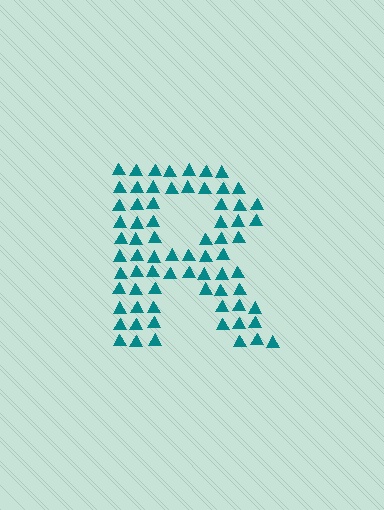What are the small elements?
The small elements are triangles.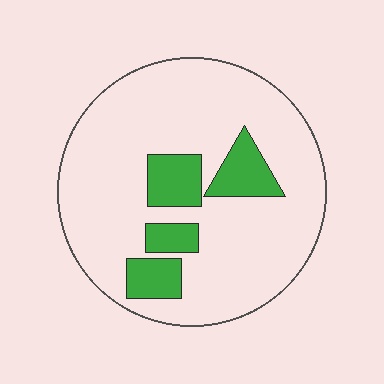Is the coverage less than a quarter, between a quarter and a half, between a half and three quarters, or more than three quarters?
Less than a quarter.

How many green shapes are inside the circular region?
4.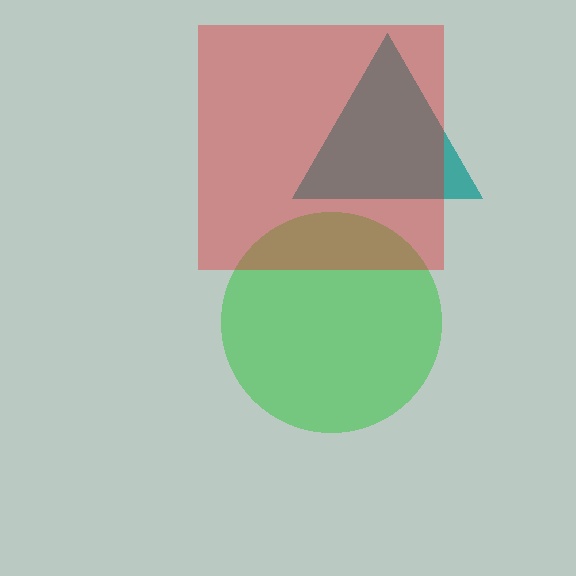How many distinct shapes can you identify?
There are 3 distinct shapes: a green circle, a teal triangle, a red square.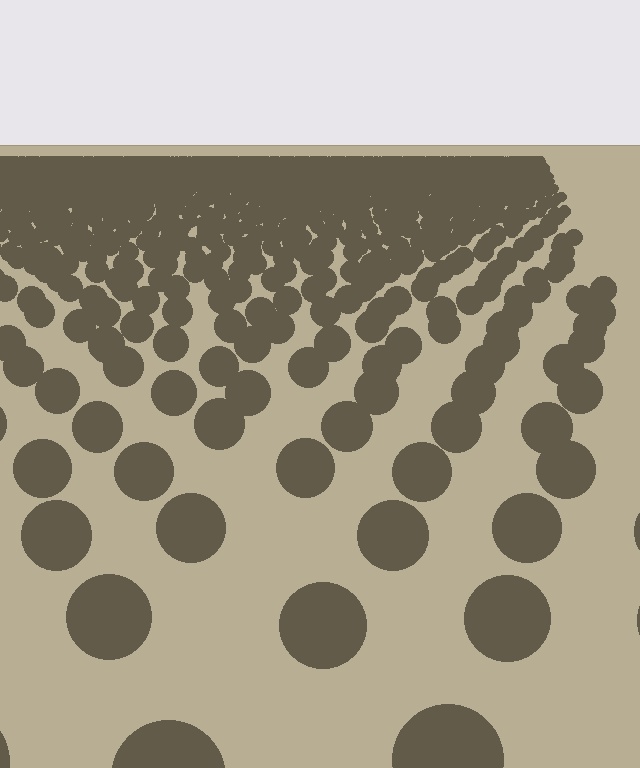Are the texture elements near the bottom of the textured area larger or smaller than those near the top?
Larger. Near the bottom, elements are closer to the viewer and appear at a bigger on-screen size.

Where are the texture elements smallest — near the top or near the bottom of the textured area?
Near the top.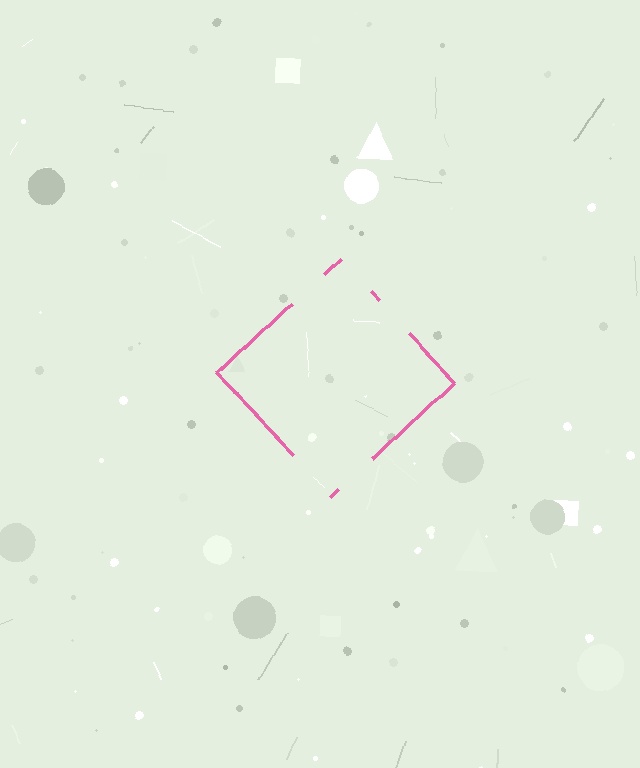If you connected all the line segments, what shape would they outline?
They would outline a diamond.